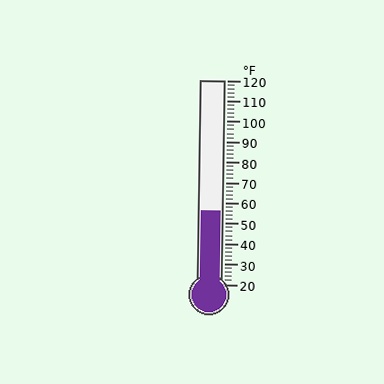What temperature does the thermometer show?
The thermometer shows approximately 56°F.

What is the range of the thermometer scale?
The thermometer scale ranges from 20°F to 120°F.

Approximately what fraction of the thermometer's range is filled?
The thermometer is filled to approximately 35% of its range.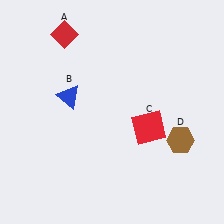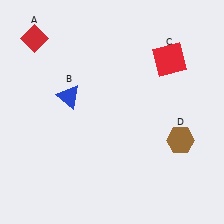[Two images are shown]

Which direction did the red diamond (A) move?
The red diamond (A) moved left.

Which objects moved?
The objects that moved are: the red diamond (A), the red square (C).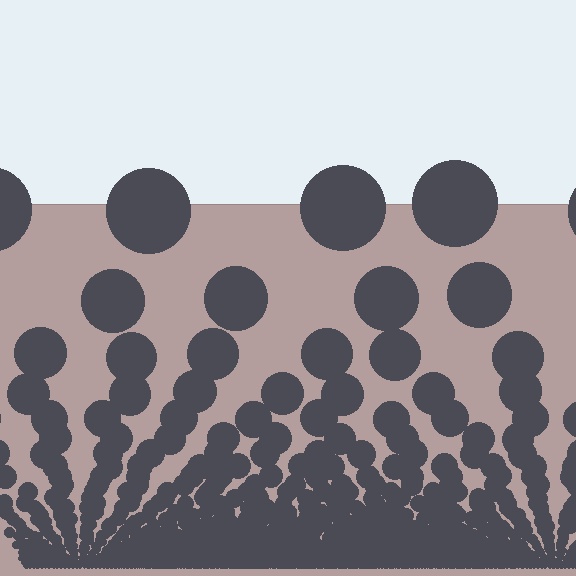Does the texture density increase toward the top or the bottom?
Density increases toward the bottom.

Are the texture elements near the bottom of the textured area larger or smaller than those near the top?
Smaller. The gradient is inverted — elements near the bottom are smaller and denser.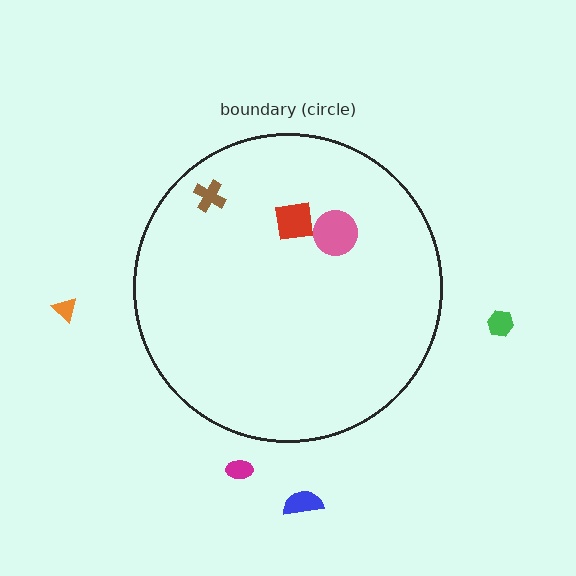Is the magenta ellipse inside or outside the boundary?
Outside.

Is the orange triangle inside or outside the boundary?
Outside.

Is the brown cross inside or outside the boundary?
Inside.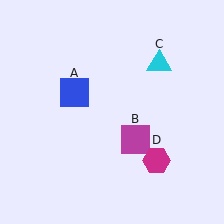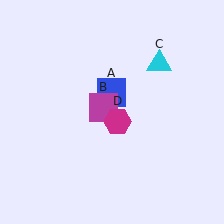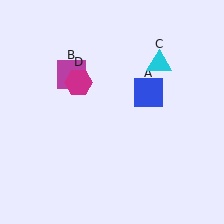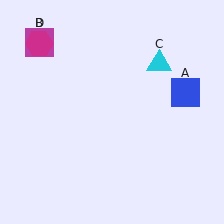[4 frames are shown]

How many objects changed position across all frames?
3 objects changed position: blue square (object A), magenta square (object B), magenta hexagon (object D).